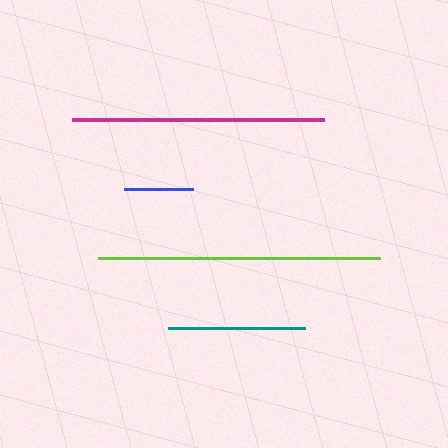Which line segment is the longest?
The lime line is the longest at approximately 282 pixels.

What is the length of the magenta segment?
The magenta segment is approximately 252 pixels long.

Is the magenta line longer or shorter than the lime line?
The lime line is longer than the magenta line.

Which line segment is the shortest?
The blue line is the shortest at approximately 69 pixels.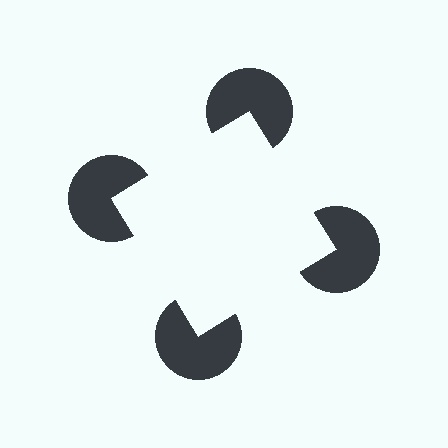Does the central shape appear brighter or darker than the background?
It typically appears slightly brighter than the background, even though no actual brightness change is drawn.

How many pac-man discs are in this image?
There are 4 — one at each vertex of the illusory square.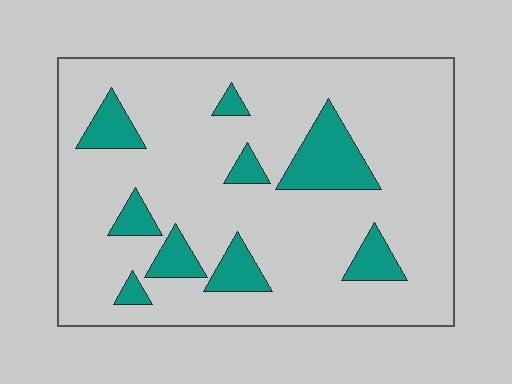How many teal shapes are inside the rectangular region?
9.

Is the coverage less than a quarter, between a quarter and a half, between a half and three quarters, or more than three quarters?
Less than a quarter.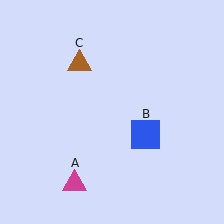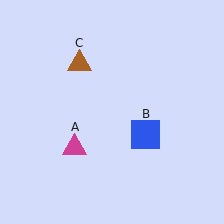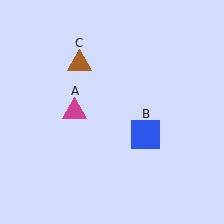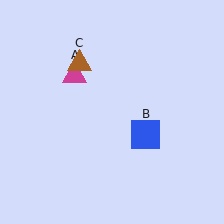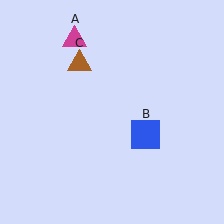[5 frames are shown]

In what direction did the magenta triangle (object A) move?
The magenta triangle (object A) moved up.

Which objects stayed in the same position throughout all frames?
Blue square (object B) and brown triangle (object C) remained stationary.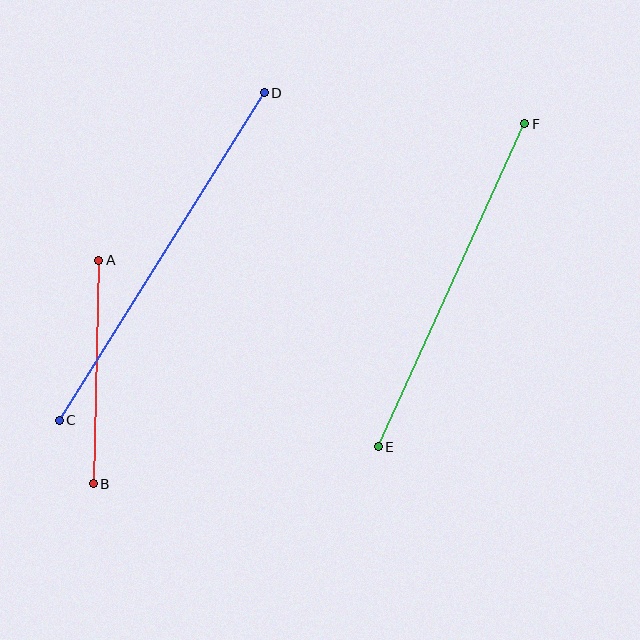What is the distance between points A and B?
The distance is approximately 224 pixels.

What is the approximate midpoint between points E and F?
The midpoint is at approximately (452, 285) pixels.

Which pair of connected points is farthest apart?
Points C and D are farthest apart.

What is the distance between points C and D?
The distance is approximately 386 pixels.